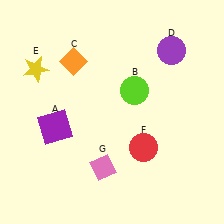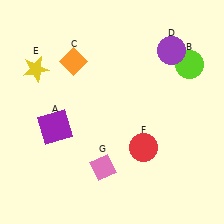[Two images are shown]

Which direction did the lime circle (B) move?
The lime circle (B) moved right.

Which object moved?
The lime circle (B) moved right.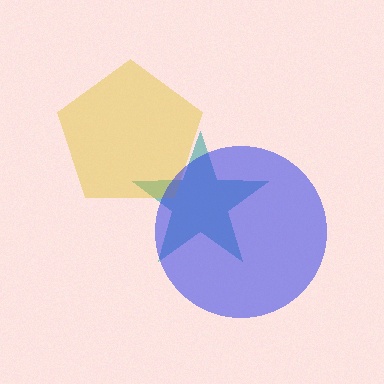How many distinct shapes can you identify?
There are 3 distinct shapes: a teal star, a yellow pentagon, a blue circle.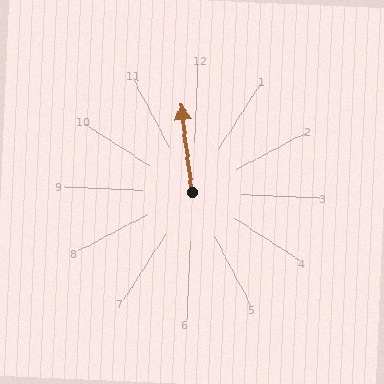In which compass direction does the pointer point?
North.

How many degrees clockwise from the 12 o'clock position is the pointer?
Approximately 351 degrees.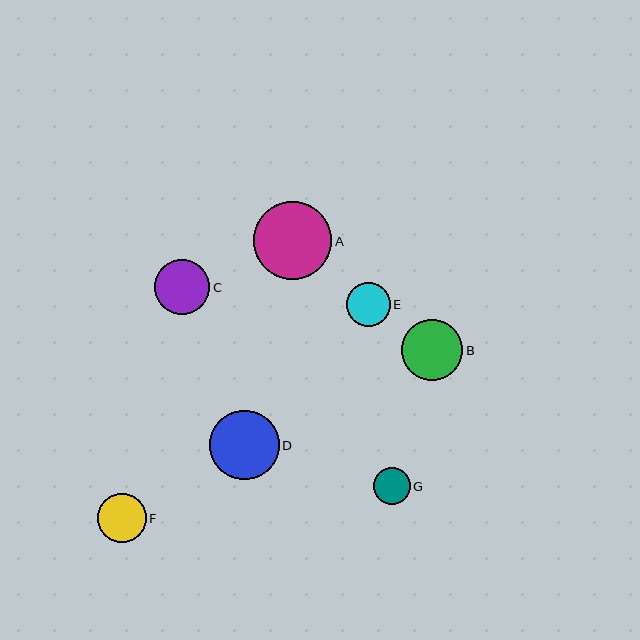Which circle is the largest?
Circle A is the largest with a size of approximately 78 pixels.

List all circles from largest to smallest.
From largest to smallest: A, D, B, C, F, E, G.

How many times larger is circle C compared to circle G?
Circle C is approximately 1.5 times the size of circle G.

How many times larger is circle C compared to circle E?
Circle C is approximately 1.2 times the size of circle E.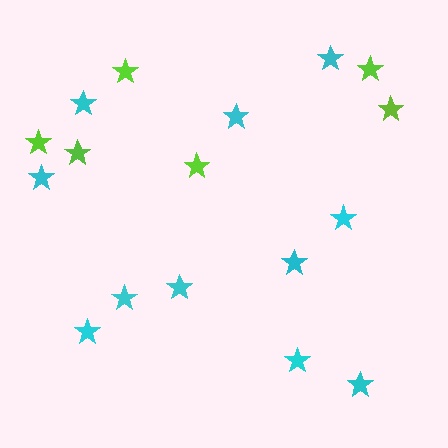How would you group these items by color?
There are 2 groups: one group of lime stars (6) and one group of cyan stars (11).